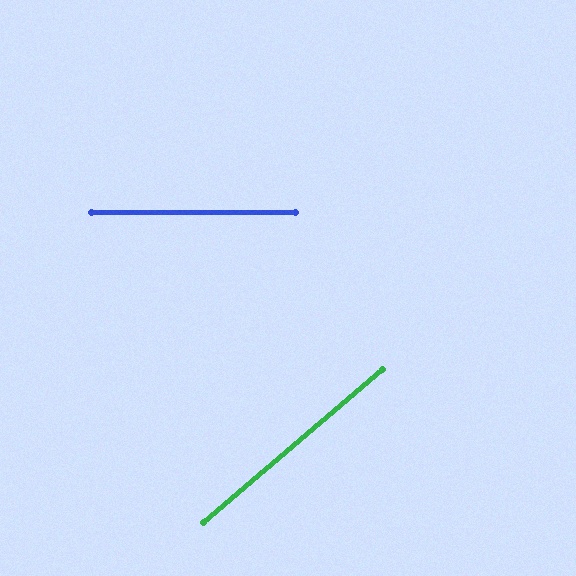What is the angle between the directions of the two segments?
Approximately 40 degrees.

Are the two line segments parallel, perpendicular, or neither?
Neither parallel nor perpendicular — they differ by about 40°.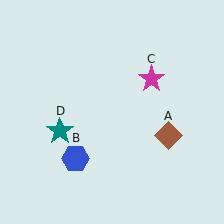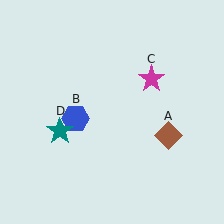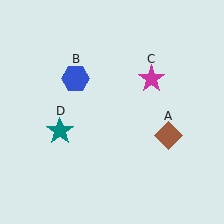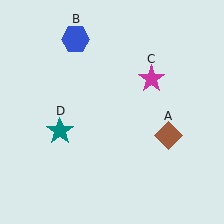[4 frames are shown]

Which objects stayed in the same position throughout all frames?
Brown diamond (object A) and magenta star (object C) and teal star (object D) remained stationary.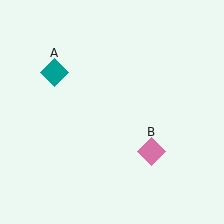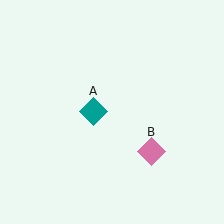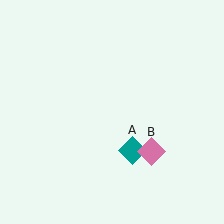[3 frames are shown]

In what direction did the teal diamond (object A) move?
The teal diamond (object A) moved down and to the right.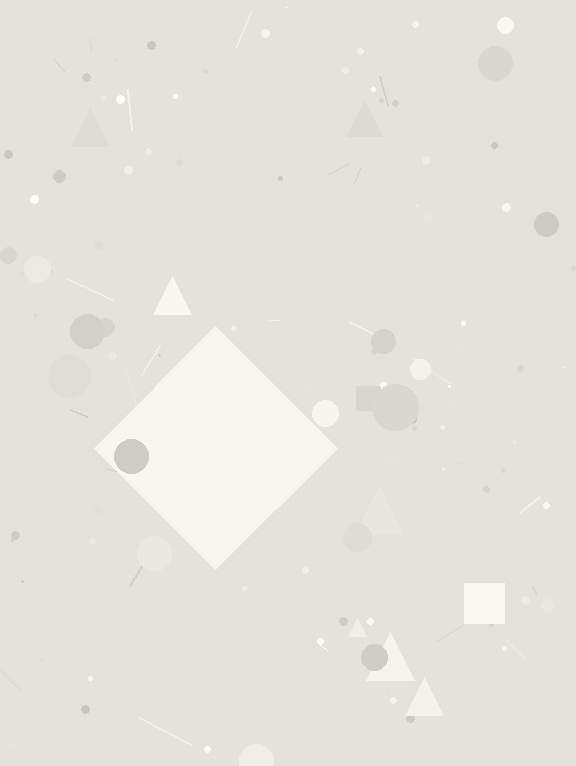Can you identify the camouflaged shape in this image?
The camouflaged shape is a diamond.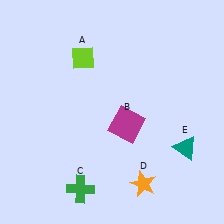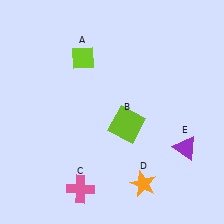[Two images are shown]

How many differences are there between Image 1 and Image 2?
There are 3 differences between the two images.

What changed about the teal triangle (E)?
In Image 1, E is teal. In Image 2, it changed to purple.